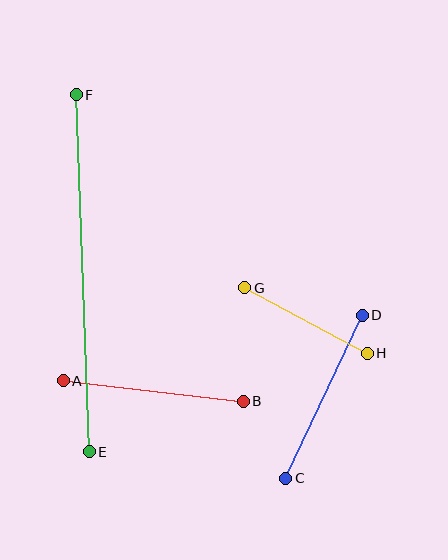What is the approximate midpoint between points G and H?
The midpoint is at approximately (306, 321) pixels.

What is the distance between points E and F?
The distance is approximately 357 pixels.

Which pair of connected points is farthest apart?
Points E and F are farthest apart.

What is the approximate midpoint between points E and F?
The midpoint is at approximately (83, 273) pixels.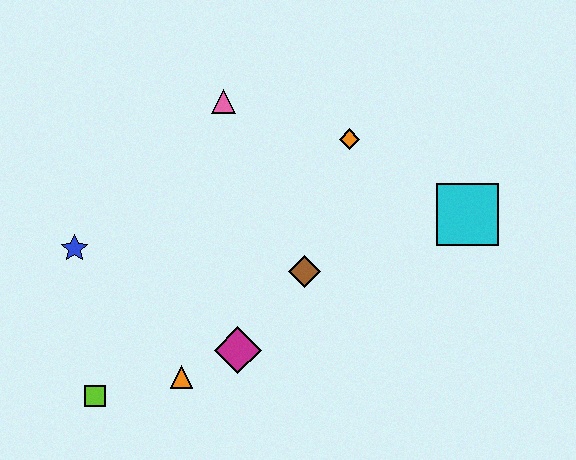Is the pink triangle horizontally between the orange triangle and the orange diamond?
Yes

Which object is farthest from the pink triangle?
The lime square is farthest from the pink triangle.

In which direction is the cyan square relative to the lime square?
The cyan square is to the right of the lime square.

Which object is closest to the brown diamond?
The magenta diamond is closest to the brown diamond.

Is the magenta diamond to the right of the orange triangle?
Yes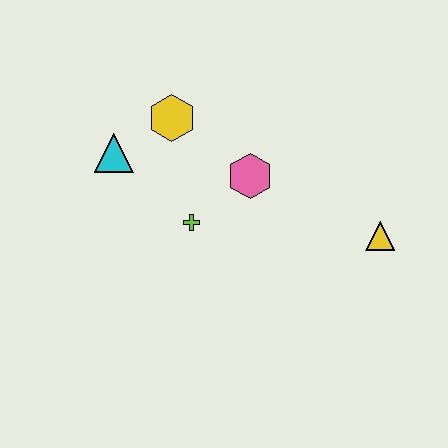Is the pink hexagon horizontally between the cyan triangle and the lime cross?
No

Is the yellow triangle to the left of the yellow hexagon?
No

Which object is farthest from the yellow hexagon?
The yellow triangle is farthest from the yellow hexagon.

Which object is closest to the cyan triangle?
The yellow hexagon is closest to the cyan triangle.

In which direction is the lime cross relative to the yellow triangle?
The lime cross is to the left of the yellow triangle.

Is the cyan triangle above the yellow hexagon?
No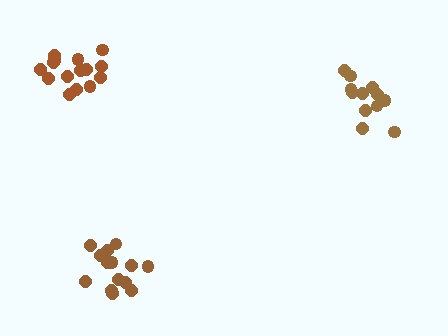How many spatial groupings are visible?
There are 3 spatial groupings.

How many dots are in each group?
Group 1: 14 dots, Group 2: 12 dots, Group 3: 15 dots (41 total).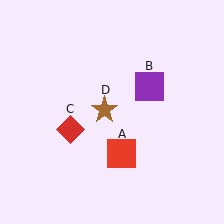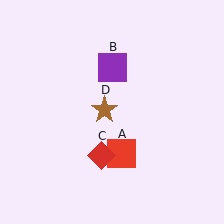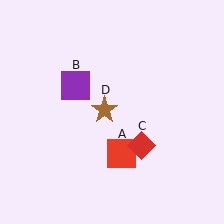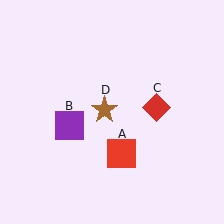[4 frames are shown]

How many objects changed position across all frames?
2 objects changed position: purple square (object B), red diamond (object C).